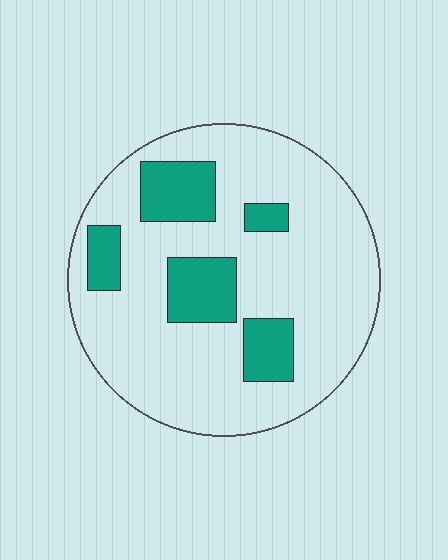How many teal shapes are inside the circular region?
5.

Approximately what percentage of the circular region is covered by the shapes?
Approximately 20%.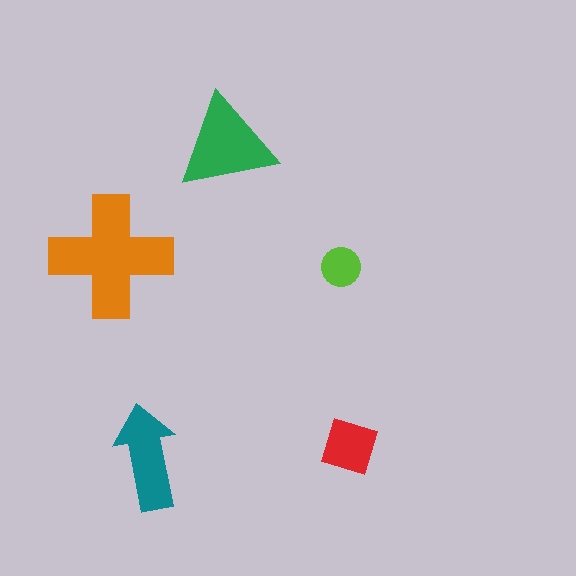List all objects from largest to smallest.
The orange cross, the green triangle, the teal arrow, the red diamond, the lime circle.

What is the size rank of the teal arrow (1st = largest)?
3rd.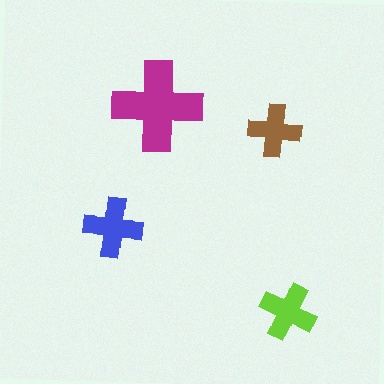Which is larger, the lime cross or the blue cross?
The blue one.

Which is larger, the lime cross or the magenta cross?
The magenta one.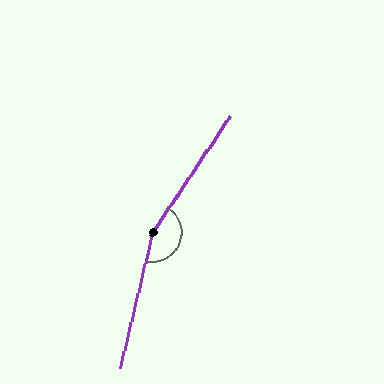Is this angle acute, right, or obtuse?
It is obtuse.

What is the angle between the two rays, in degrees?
Approximately 160 degrees.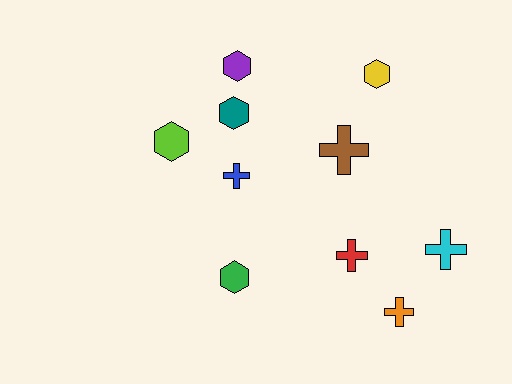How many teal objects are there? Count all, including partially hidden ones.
There is 1 teal object.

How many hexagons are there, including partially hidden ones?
There are 5 hexagons.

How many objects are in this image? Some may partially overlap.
There are 10 objects.